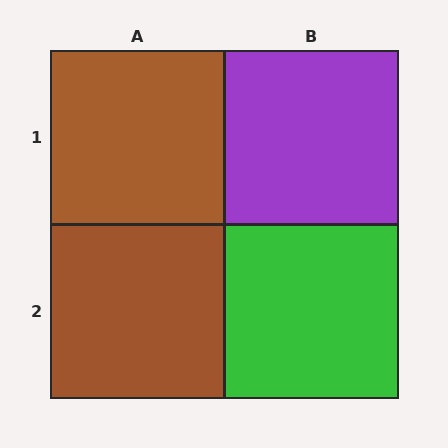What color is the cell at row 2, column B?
Green.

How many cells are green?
1 cell is green.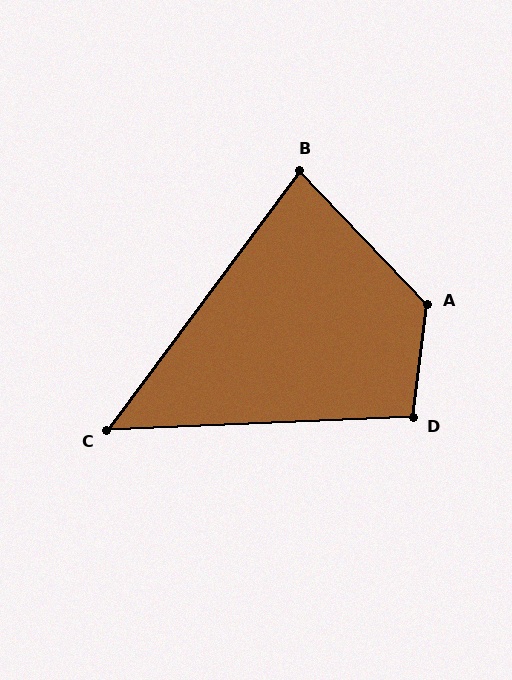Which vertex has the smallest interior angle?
C, at approximately 51 degrees.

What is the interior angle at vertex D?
Approximately 100 degrees (obtuse).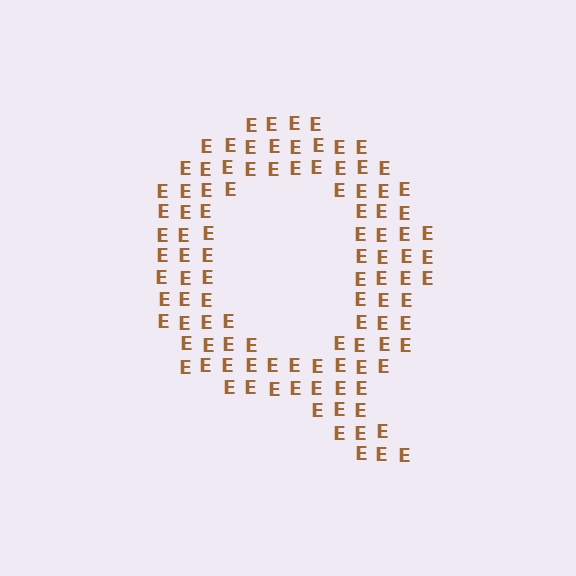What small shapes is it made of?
It is made of small letter E's.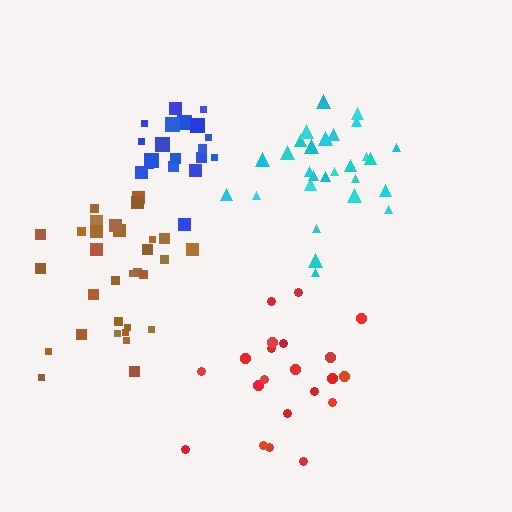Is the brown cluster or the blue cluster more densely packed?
Blue.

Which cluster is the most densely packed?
Blue.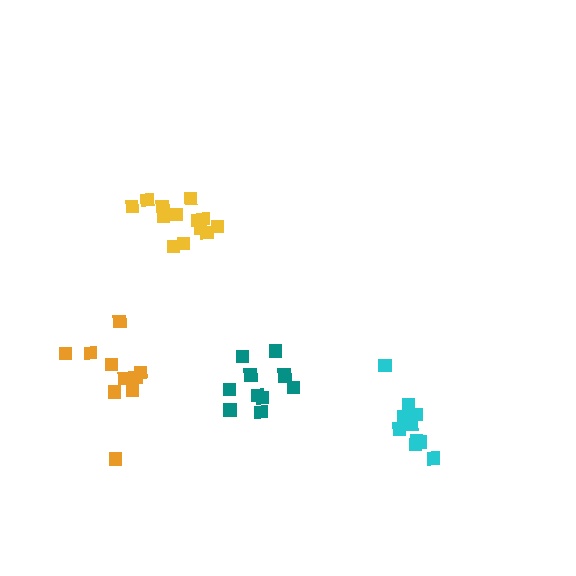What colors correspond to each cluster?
The clusters are colored: cyan, yellow, orange, teal.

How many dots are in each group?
Group 1: 10 dots, Group 2: 13 dots, Group 3: 10 dots, Group 4: 11 dots (44 total).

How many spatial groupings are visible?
There are 4 spatial groupings.